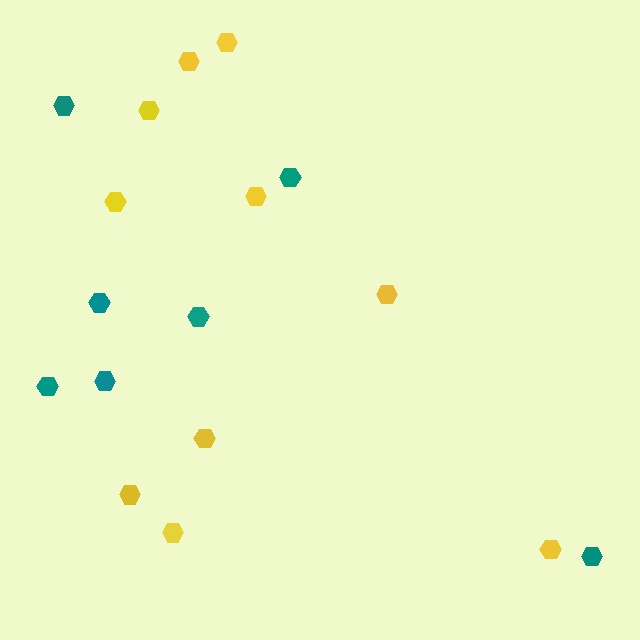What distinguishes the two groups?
There are 2 groups: one group of yellow hexagons (10) and one group of teal hexagons (7).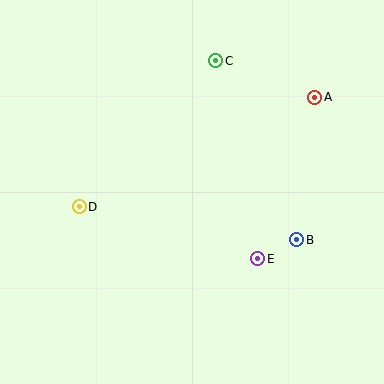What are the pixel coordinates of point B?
Point B is at (297, 240).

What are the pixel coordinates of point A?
Point A is at (315, 97).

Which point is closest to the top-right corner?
Point A is closest to the top-right corner.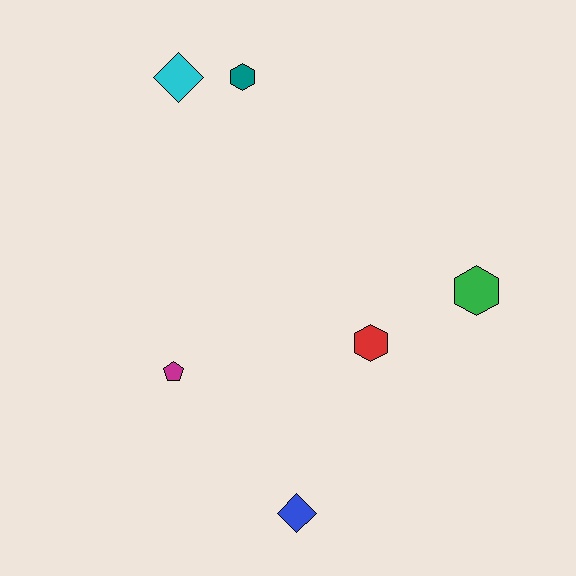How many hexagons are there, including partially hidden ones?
There are 3 hexagons.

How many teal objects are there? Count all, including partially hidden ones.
There is 1 teal object.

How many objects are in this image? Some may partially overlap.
There are 6 objects.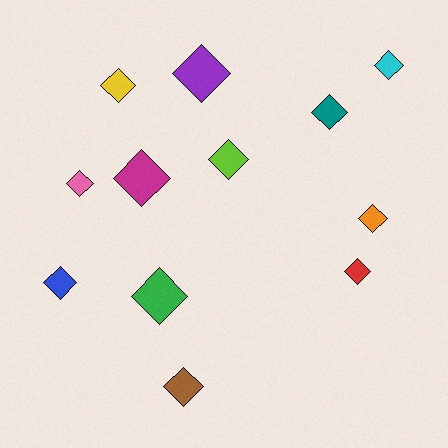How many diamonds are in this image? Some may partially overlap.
There are 12 diamonds.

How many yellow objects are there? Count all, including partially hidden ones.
There is 1 yellow object.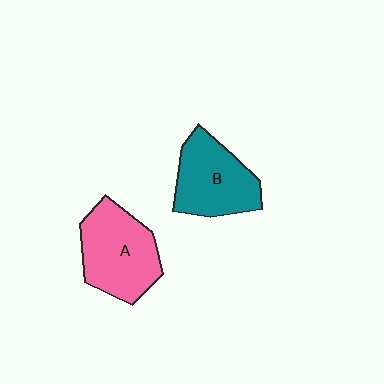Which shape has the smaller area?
Shape B (teal).